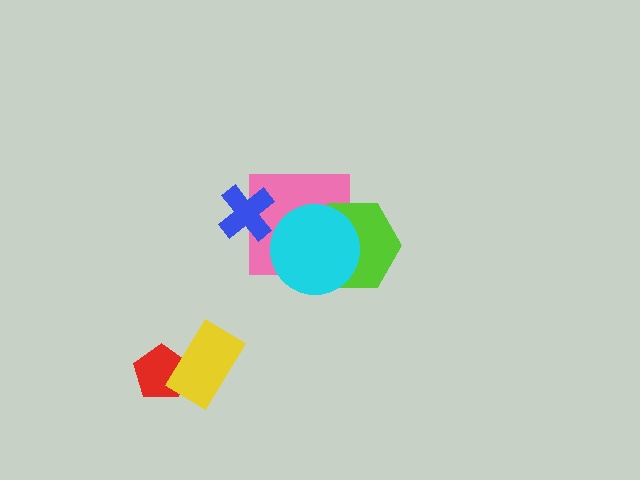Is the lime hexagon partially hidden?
Yes, it is partially covered by another shape.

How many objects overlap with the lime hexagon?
2 objects overlap with the lime hexagon.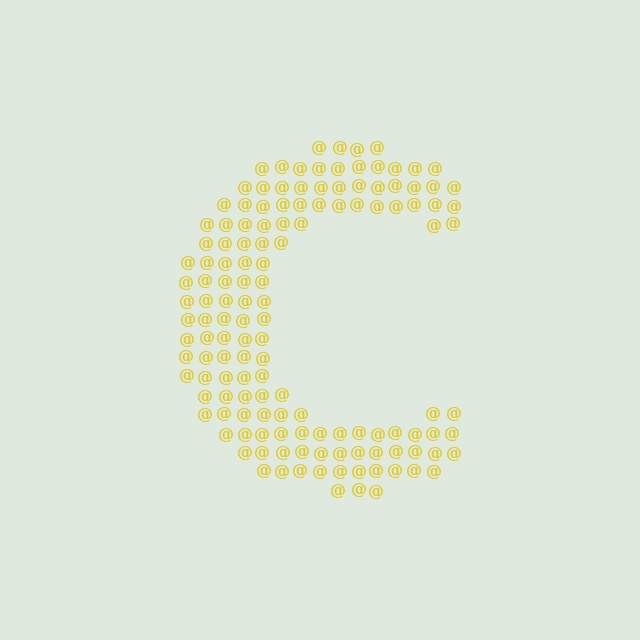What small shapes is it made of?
It is made of small at signs.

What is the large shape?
The large shape is the letter C.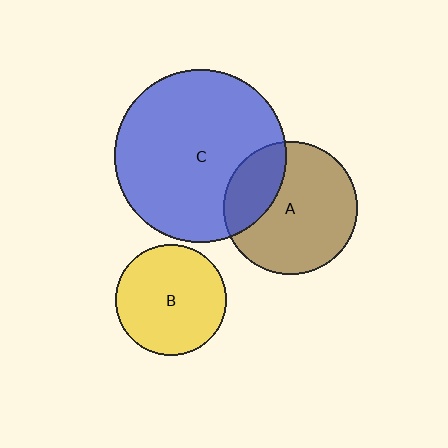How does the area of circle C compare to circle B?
Approximately 2.5 times.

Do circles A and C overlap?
Yes.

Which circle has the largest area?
Circle C (blue).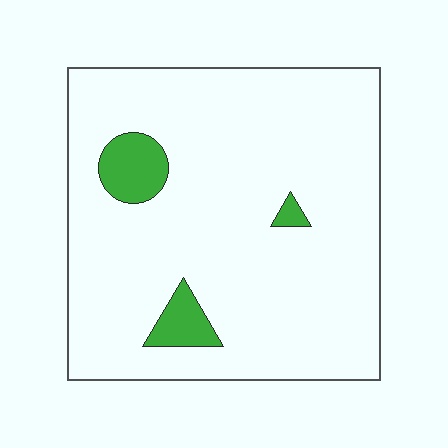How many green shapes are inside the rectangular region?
3.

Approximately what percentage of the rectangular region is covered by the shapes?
Approximately 10%.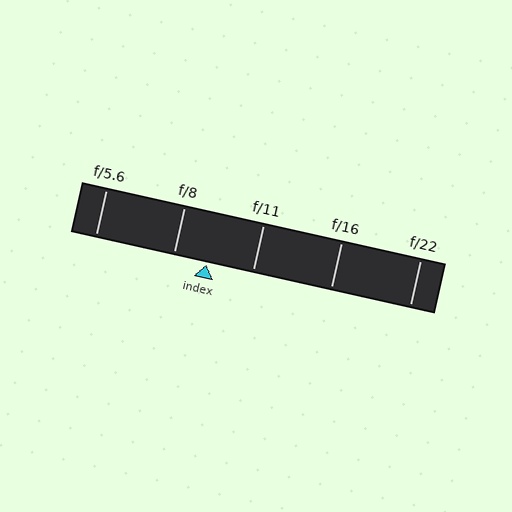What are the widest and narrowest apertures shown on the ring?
The widest aperture shown is f/5.6 and the narrowest is f/22.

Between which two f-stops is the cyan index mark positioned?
The index mark is between f/8 and f/11.